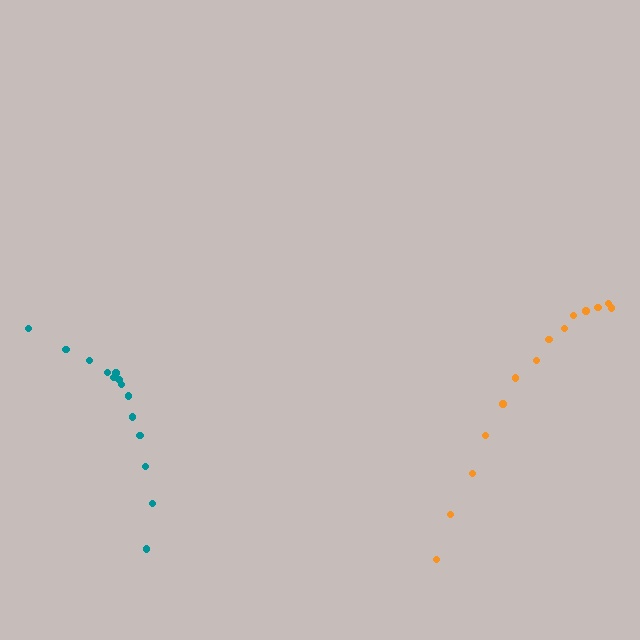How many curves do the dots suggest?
There are 2 distinct paths.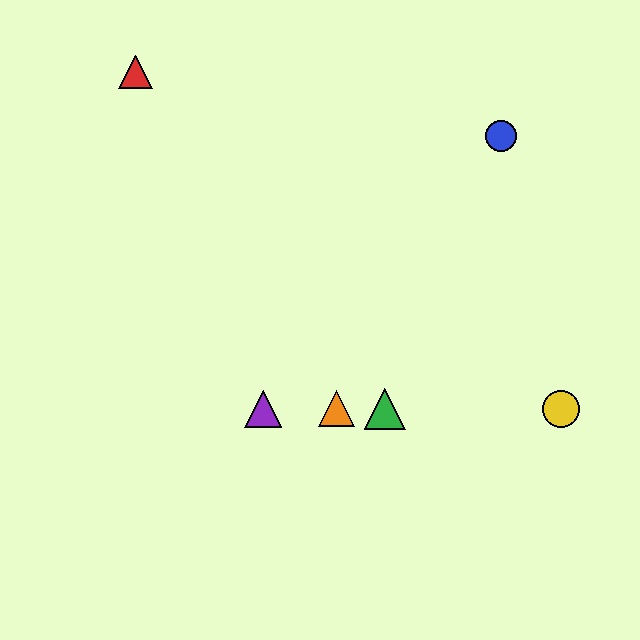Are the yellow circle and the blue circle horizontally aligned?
No, the yellow circle is at y≈409 and the blue circle is at y≈136.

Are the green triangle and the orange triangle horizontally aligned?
Yes, both are at y≈409.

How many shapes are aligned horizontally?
4 shapes (the green triangle, the yellow circle, the purple triangle, the orange triangle) are aligned horizontally.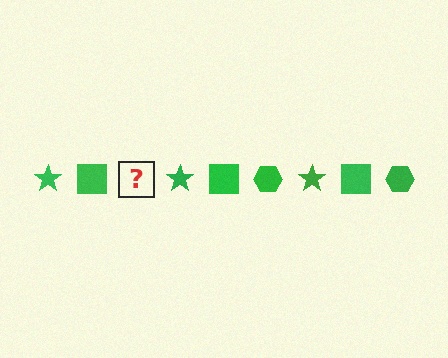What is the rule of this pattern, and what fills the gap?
The rule is that the pattern cycles through star, square, hexagon shapes in green. The gap should be filled with a green hexagon.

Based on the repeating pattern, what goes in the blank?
The blank should be a green hexagon.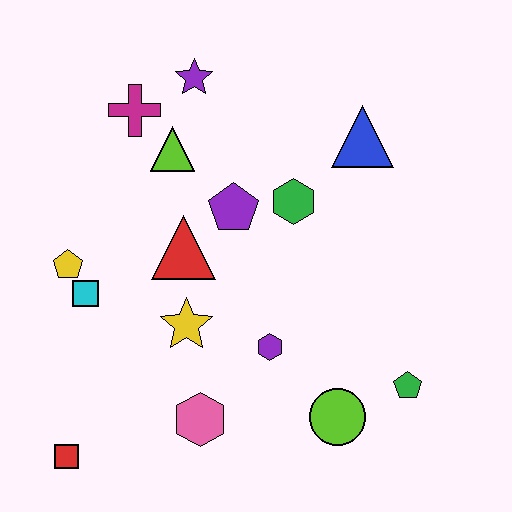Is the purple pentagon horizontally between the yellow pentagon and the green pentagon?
Yes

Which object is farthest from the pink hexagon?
The purple star is farthest from the pink hexagon.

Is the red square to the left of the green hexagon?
Yes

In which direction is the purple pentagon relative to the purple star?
The purple pentagon is below the purple star.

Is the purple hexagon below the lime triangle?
Yes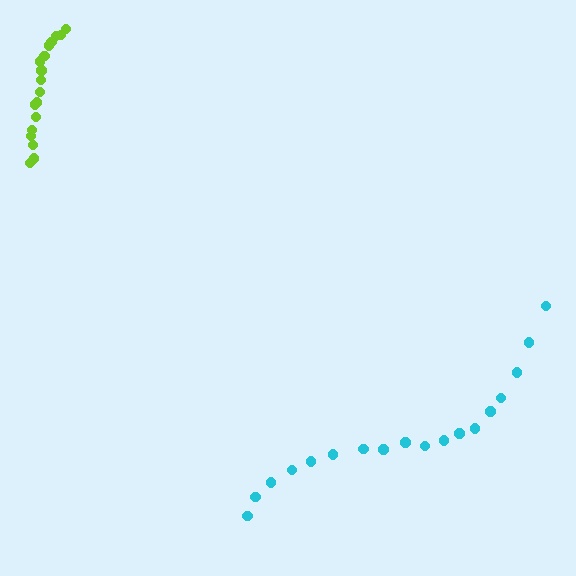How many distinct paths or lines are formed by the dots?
There are 2 distinct paths.